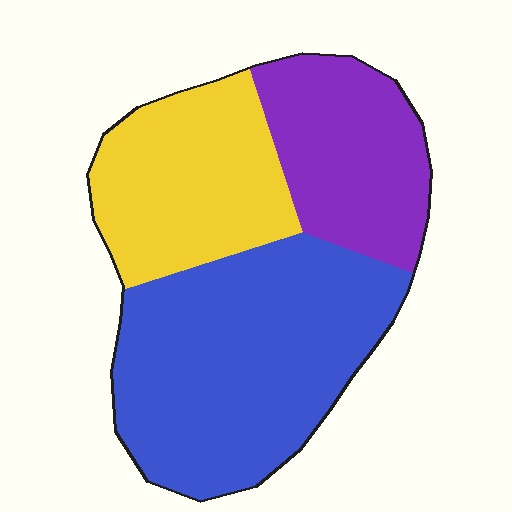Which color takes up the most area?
Blue, at roughly 50%.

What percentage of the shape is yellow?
Yellow takes up about one quarter (1/4) of the shape.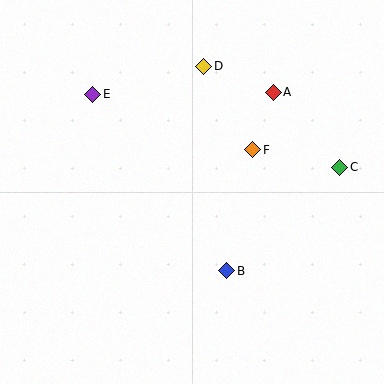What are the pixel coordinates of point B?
Point B is at (227, 271).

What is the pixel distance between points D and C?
The distance between D and C is 169 pixels.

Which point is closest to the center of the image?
Point F at (253, 150) is closest to the center.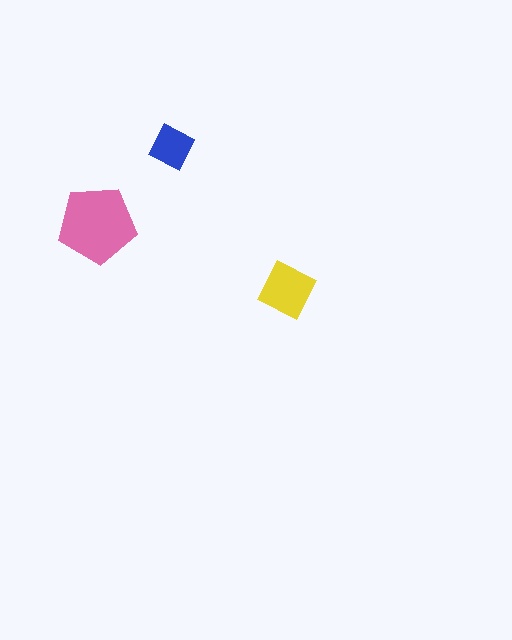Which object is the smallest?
The blue square.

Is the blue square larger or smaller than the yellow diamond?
Smaller.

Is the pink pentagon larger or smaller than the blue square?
Larger.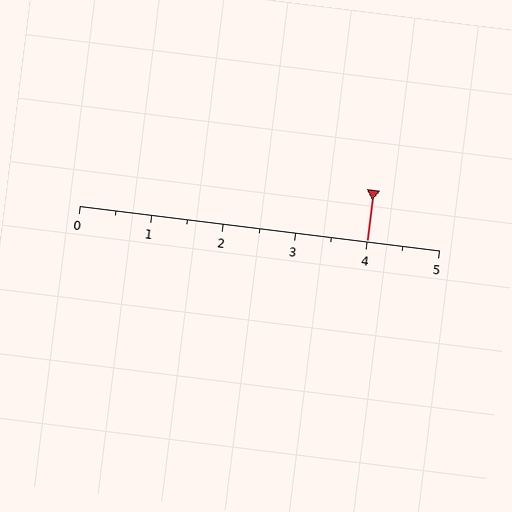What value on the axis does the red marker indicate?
The marker indicates approximately 4.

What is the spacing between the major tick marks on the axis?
The major ticks are spaced 1 apart.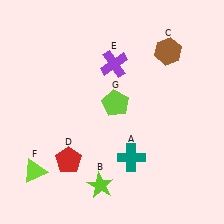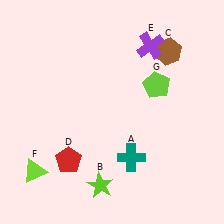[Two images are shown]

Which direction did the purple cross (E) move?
The purple cross (E) moved right.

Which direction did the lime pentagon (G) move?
The lime pentagon (G) moved right.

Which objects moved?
The objects that moved are: the purple cross (E), the lime pentagon (G).